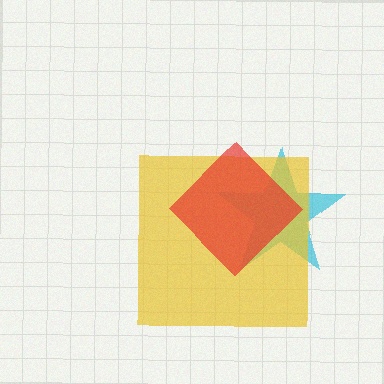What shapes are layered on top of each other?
The layered shapes are: a cyan star, a yellow square, a red diamond.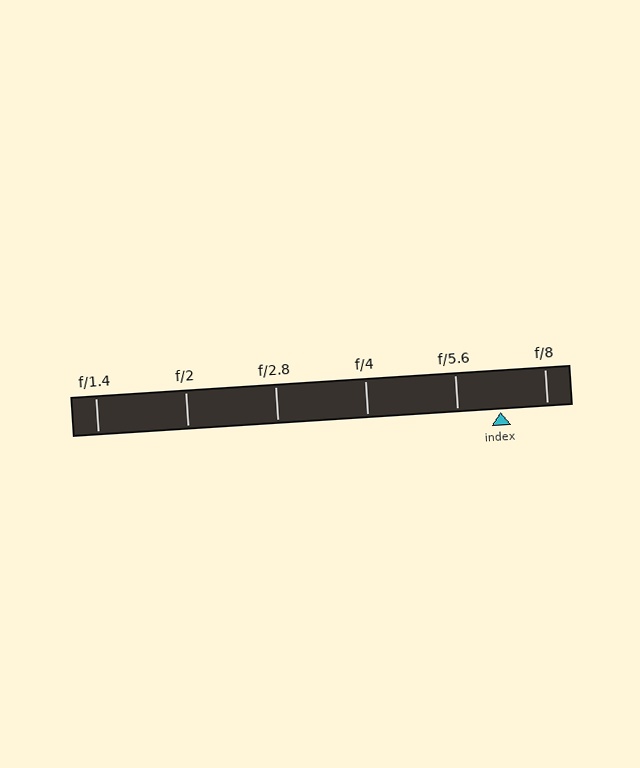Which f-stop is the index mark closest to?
The index mark is closest to f/5.6.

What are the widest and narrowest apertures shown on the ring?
The widest aperture shown is f/1.4 and the narrowest is f/8.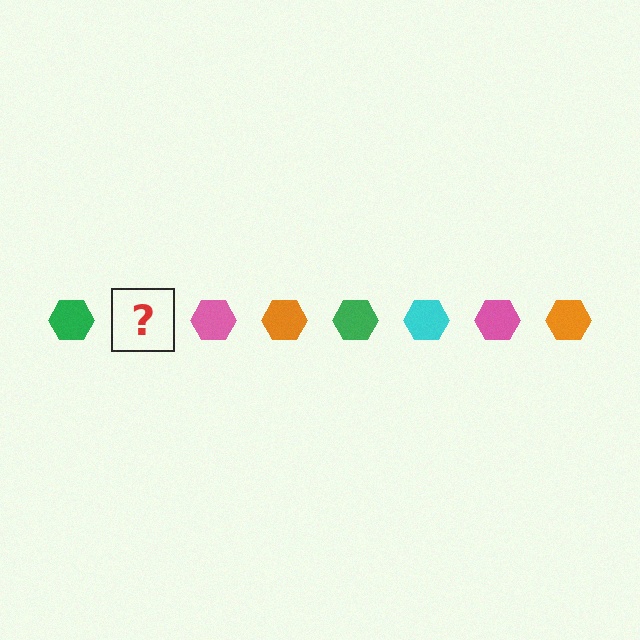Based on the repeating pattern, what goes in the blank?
The blank should be a cyan hexagon.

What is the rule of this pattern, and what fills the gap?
The rule is that the pattern cycles through green, cyan, pink, orange hexagons. The gap should be filled with a cyan hexagon.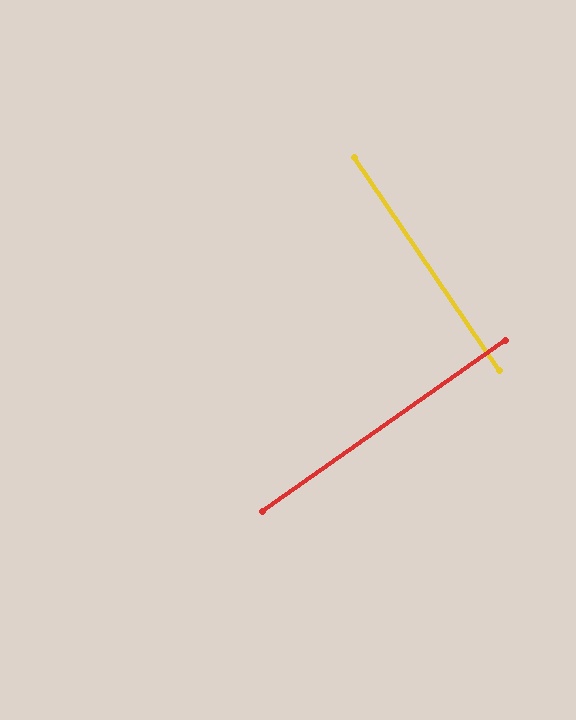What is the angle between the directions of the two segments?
Approximately 89 degrees.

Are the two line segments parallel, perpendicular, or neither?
Perpendicular — they meet at approximately 89°.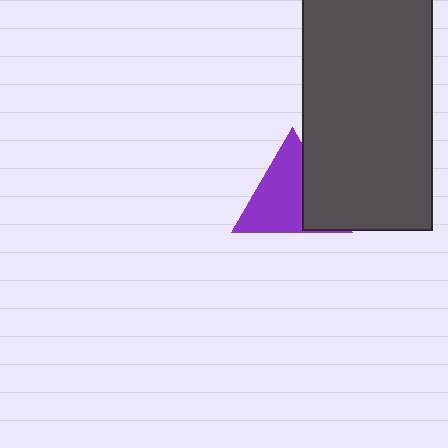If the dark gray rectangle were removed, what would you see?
You would see the complete purple triangle.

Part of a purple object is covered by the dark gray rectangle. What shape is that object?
It is a triangle.